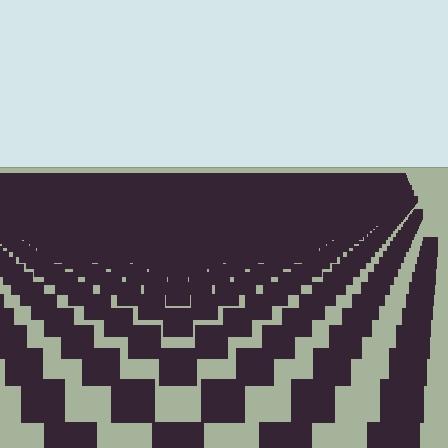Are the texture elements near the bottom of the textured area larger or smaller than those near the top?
Larger. Near the bottom, elements are closer to the viewer and appear at a bigger on-screen size.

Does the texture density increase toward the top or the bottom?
Density increases toward the top.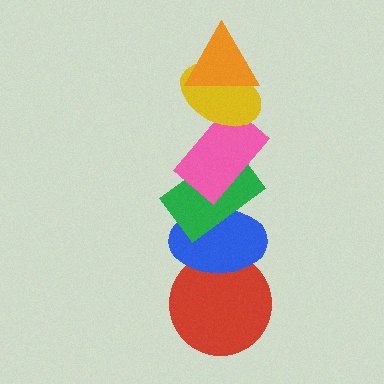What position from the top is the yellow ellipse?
The yellow ellipse is 2nd from the top.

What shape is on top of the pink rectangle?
The yellow ellipse is on top of the pink rectangle.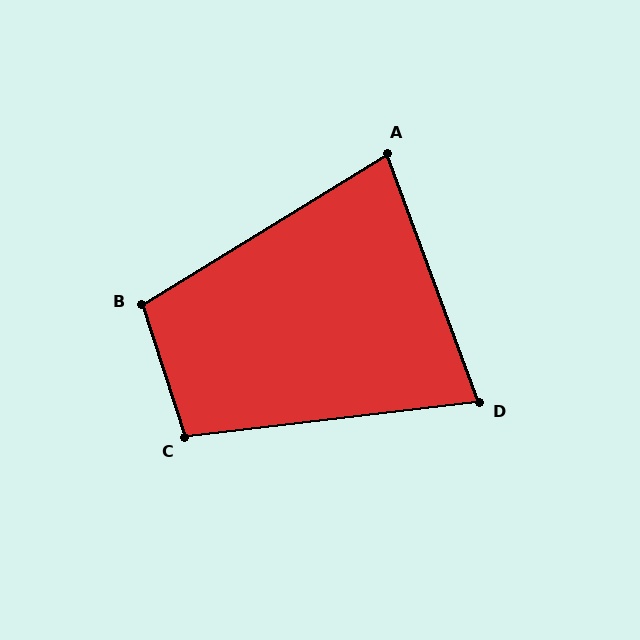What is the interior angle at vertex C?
Approximately 101 degrees (obtuse).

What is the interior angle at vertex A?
Approximately 79 degrees (acute).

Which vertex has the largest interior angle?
B, at approximately 103 degrees.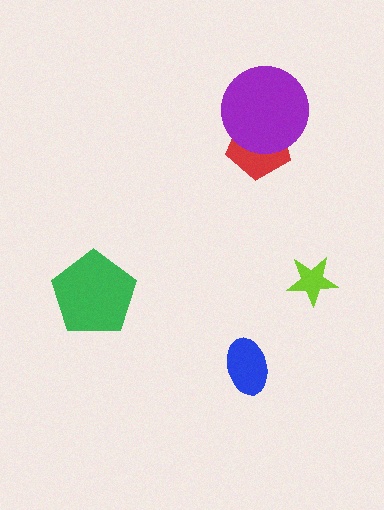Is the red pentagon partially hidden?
Yes, it is partially covered by another shape.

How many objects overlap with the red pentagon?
1 object overlaps with the red pentagon.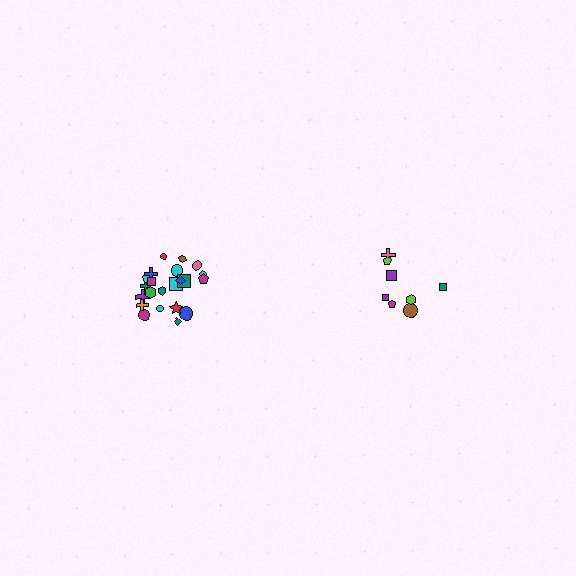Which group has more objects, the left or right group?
The left group.